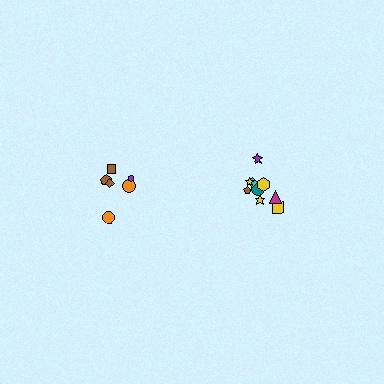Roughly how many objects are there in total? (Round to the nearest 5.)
Roughly 15 objects in total.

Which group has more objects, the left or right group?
The right group.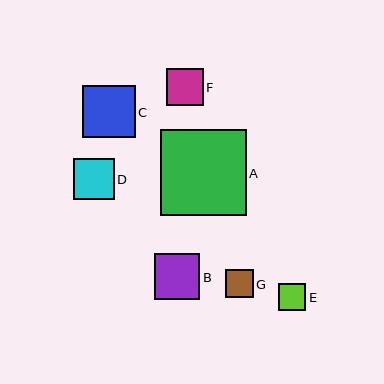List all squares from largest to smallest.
From largest to smallest: A, C, B, D, F, E, G.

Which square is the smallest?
Square G is the smallest with a size of approximately 27 pixels.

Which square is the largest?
Square A is the largest with a size of approximately 86 pixels.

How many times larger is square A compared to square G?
Square A is approximately 3.2 times the size of square G.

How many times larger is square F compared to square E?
Square F is approximately 1.3 times the size of square E.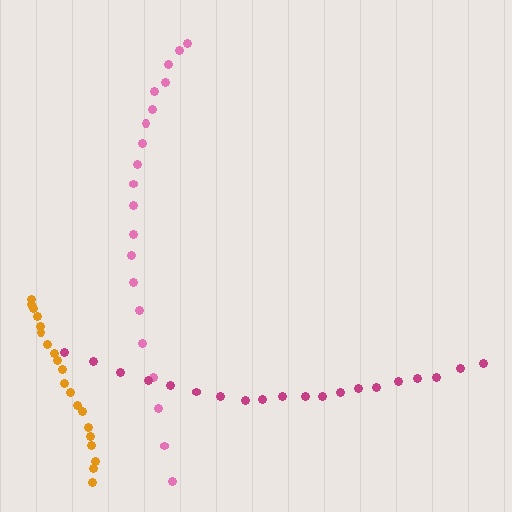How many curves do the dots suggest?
There are 3 distinct paths.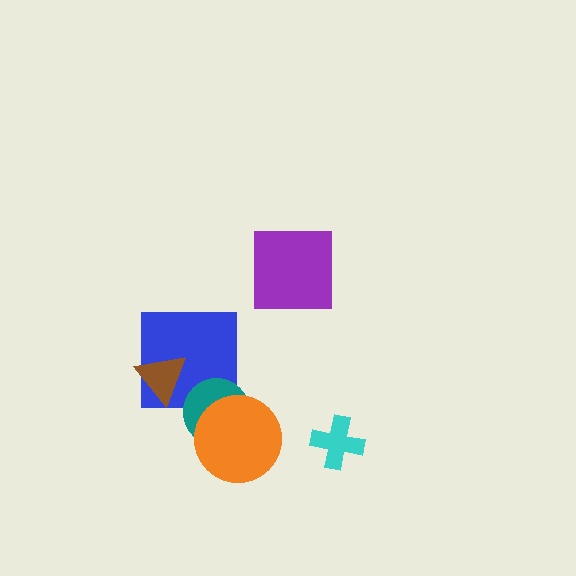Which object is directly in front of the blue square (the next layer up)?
The teal circle is directly in front of the blue square.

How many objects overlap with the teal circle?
2 objects overlap with the teal circle.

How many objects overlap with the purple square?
0 objects overlap with the purple square.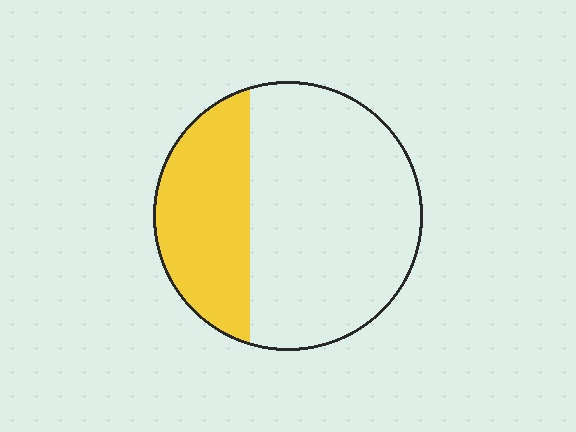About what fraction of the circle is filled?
About one third (1/3).